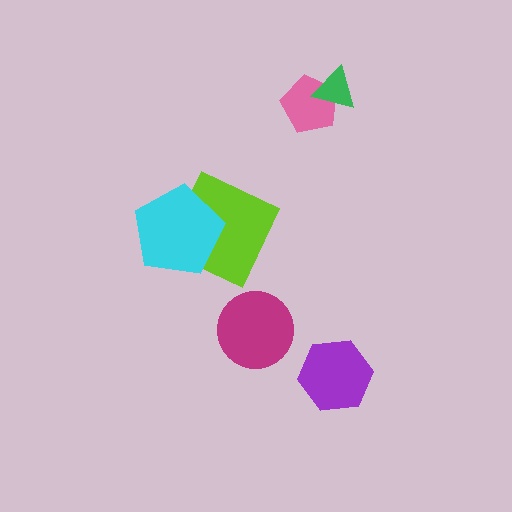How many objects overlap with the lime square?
1 object overlaps with the lime square.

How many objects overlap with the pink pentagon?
1 object overlaps with the pink pentagon.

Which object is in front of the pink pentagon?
The green triangle is in front of the pink pentagon.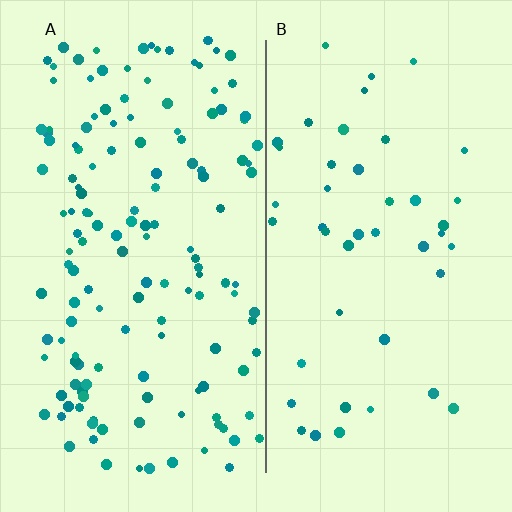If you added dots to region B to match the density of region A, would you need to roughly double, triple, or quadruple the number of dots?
Approximately triple.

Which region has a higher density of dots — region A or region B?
A (the left).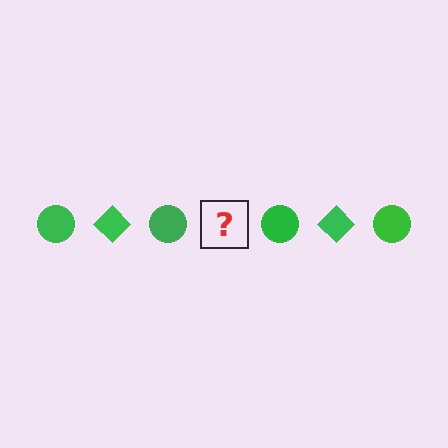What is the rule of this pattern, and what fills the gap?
The rule is that the pattern cycles through circle, diamond shapes in green. The gap should be filled with a green diamond.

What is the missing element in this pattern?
The missing element is a green diamond.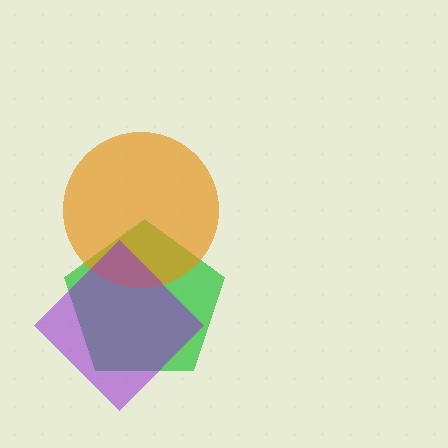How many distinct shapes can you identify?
There are 3 distinct shapes: a green pentagon, an orange circle, a purple diamond.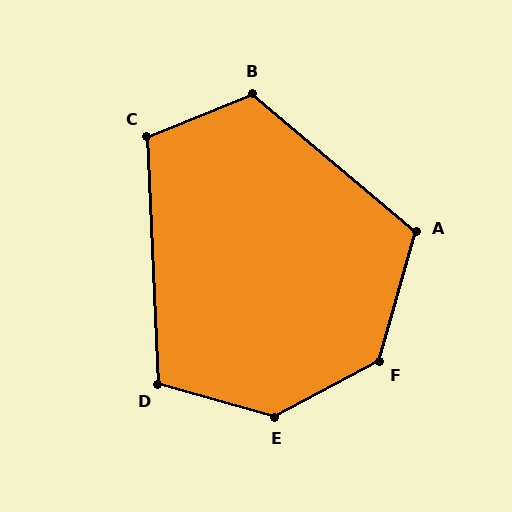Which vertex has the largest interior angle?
E, at approximately 137 degrees.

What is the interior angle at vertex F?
Approximately 134 degrees (obtuse).